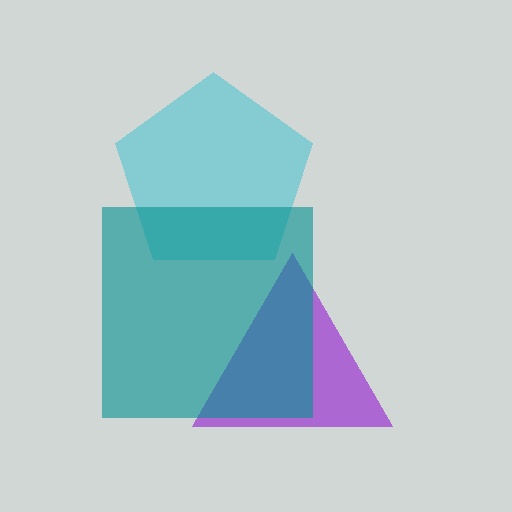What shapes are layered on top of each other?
The layered shapes are: a cyan pentagon, a purple triangle, a teal square.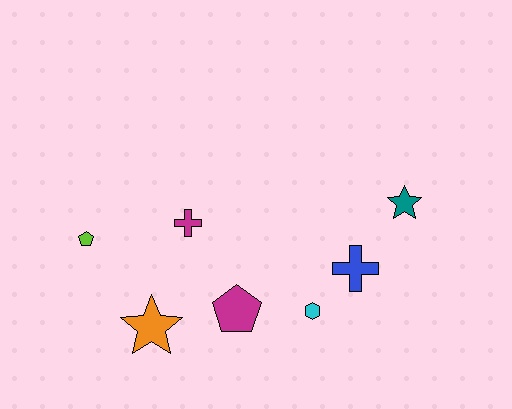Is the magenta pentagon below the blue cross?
Yes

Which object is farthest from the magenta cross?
The teal star is farthest from the magenta cross.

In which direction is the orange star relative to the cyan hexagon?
The orange star is to the left of the cyan hexagon.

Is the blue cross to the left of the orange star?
No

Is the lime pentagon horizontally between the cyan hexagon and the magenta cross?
No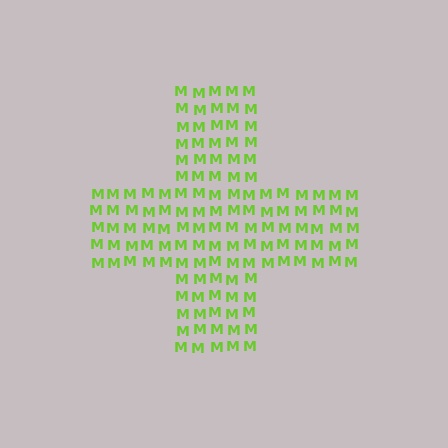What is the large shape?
The large shape is a cross.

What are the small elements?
The small elements are letter M's.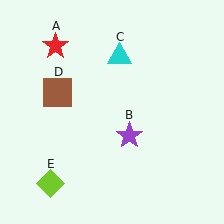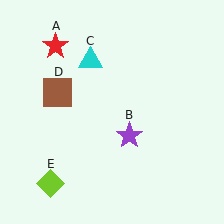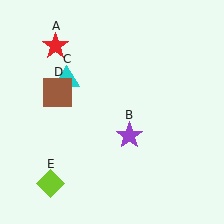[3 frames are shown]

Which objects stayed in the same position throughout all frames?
Red star (object A) and purple star (object B) and brown square (object D) and lime diamond (object E) remained stationary.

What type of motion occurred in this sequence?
The cyan triangle (object C) rotated counterclockwise around the center of the scene.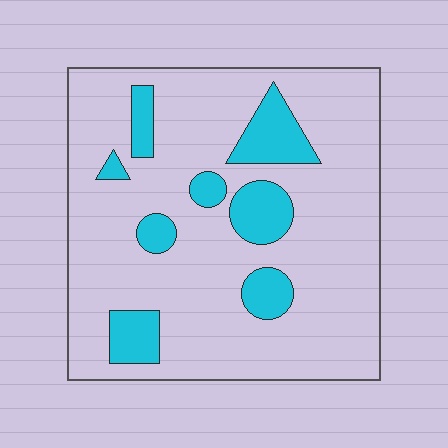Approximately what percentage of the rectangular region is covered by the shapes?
Approximately 15%.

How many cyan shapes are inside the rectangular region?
8.